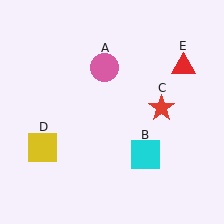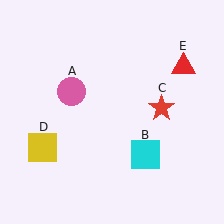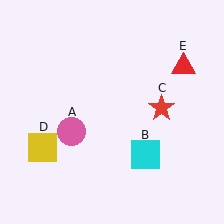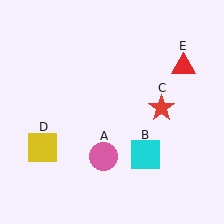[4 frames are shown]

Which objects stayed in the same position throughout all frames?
Cyan square (object B) and red star (object C) and yellow square (object D) and red triangle (object E) remained stationary.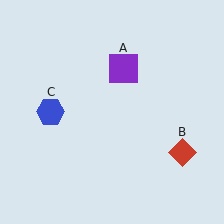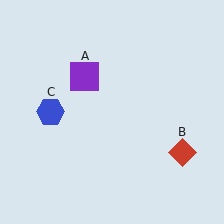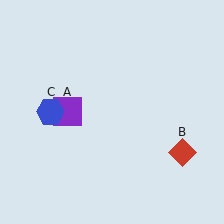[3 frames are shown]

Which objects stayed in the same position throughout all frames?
Red diamond (object B) and blue hexagon (object C) remained stationary.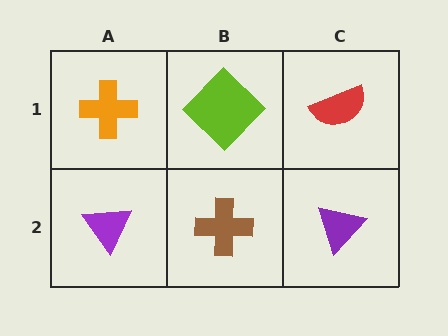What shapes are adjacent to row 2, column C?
A red semicircle (row 1, column C), a brown cross (row 2, column B).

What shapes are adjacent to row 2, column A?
An orange cross (row 1, column A), a brown cross (row 2, column B).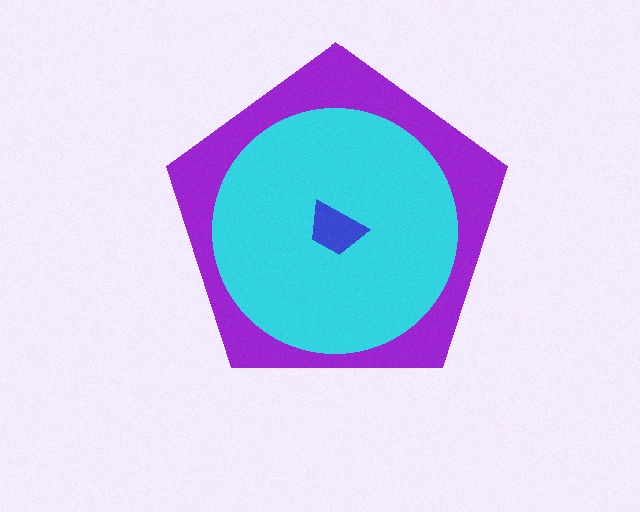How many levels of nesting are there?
3.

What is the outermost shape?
The purple pentagon.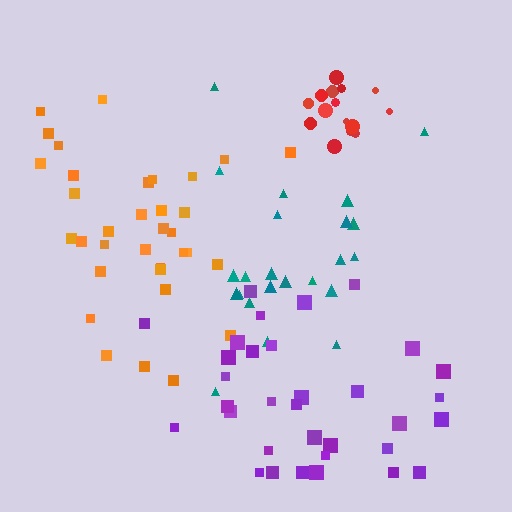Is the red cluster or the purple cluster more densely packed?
Red.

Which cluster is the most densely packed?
Red.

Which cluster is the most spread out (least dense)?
Teal.